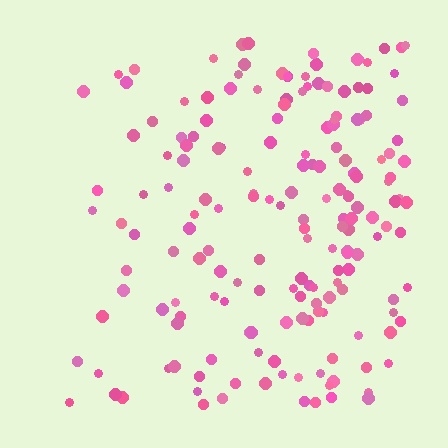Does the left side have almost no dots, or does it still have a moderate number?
Still a moderate number, just noticeably fewer than the right.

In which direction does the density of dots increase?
From left to right, with the right side densest.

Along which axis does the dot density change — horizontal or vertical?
Horizontal.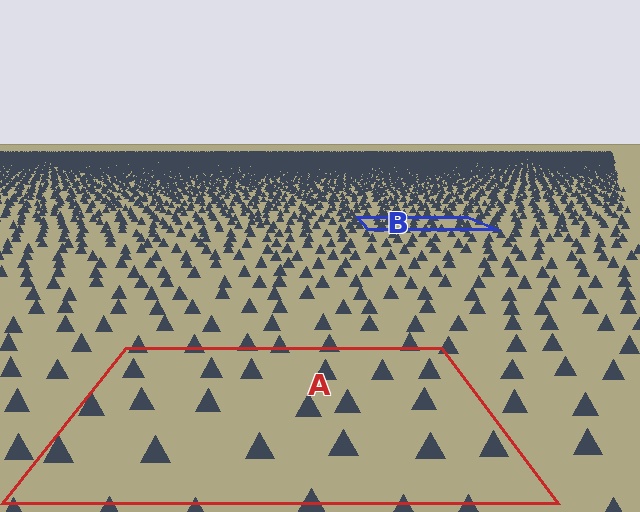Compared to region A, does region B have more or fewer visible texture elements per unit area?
Region B has more texture elements per unit area — they are packed more densely because it is farther away.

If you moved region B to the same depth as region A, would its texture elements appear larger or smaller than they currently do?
They would appear larger. At a closer depth, the same texture elements are projected at a bigger on-screen size.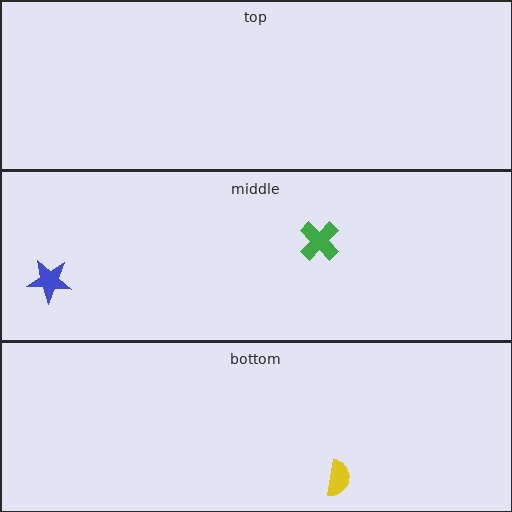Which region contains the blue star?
The middle region.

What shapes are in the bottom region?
The yellow semicircle.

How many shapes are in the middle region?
2.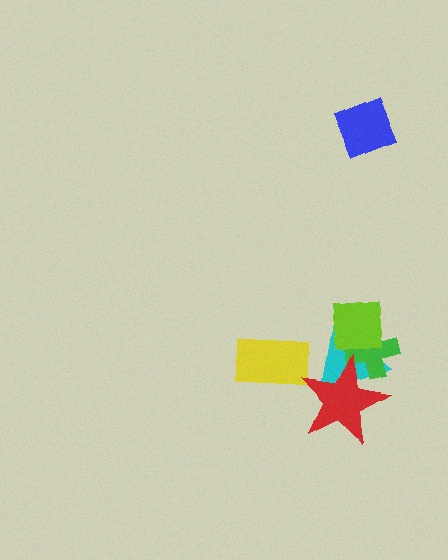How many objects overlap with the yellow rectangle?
0 objects overlap with the yellow rectangle.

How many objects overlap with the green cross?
3 objects overlap with the green cross.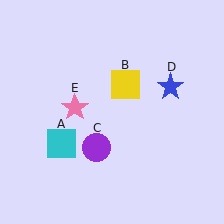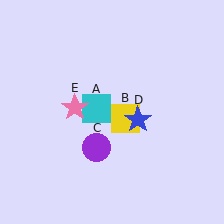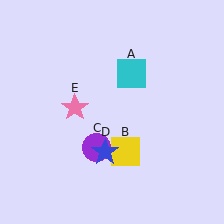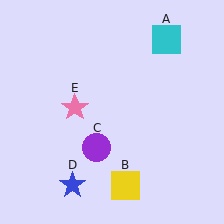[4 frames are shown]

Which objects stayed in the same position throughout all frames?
Purple circle (object C) and pink star (object E) remained stationary.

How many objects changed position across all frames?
3 objects changed position: cyan square (object A), yellow square (object B), blue star (object D).